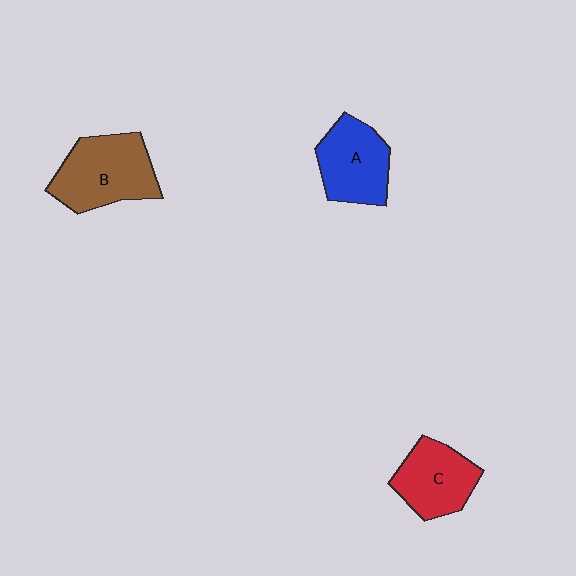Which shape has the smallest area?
Shape C (red).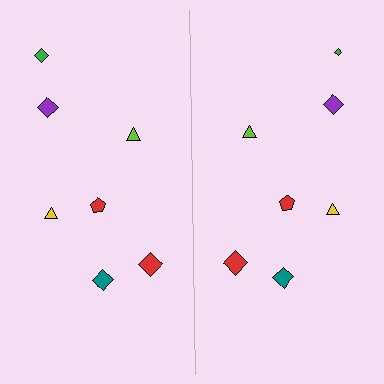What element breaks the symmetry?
The green diamond on the right side has a different size than its mirror counterpart.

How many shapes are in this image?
There are 14 shapes in this image.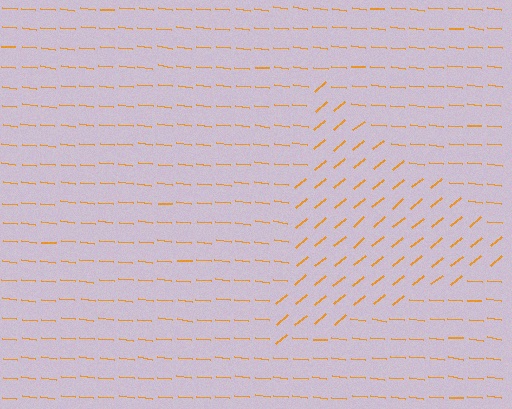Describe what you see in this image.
The image is filled with small orange line segments. A triangle region in the image has lines oriented differently from the surrounding lines, creating a visible texture boundary.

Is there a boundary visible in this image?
Yes, there is a texture boundary formed by a change in line orientation.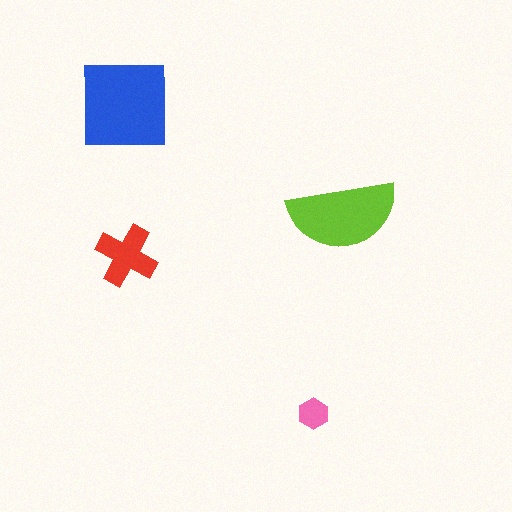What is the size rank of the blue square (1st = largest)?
1st.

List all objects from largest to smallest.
The blue square, the lime semicircle, the red cross, the pink hexagon.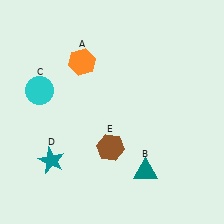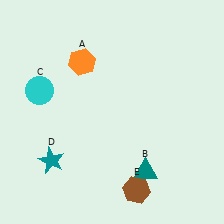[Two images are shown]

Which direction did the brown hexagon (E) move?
The brown hexagon (E) moved down.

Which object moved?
The brown hexagon (E) moved down.